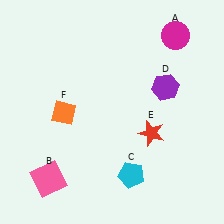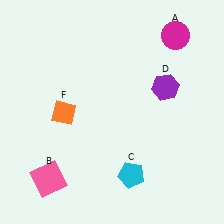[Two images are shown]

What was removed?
The red star (E) was removed in Image 2.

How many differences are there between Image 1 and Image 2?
There is 1 difference between the two images.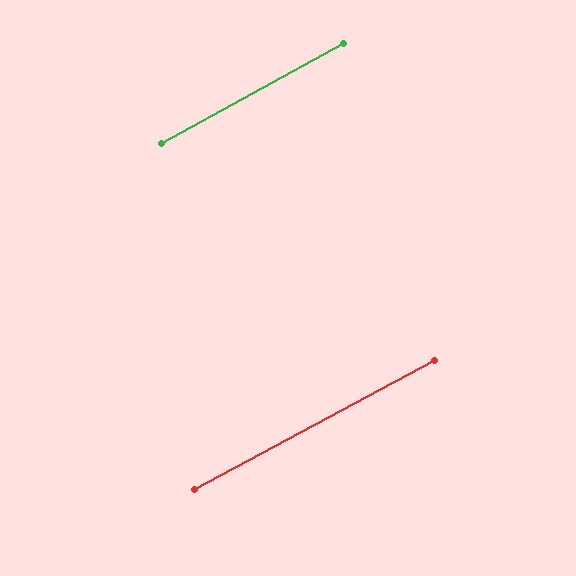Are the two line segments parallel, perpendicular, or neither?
Parallel — their directions differ by only 0.6°.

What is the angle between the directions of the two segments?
Approximately 1 degree.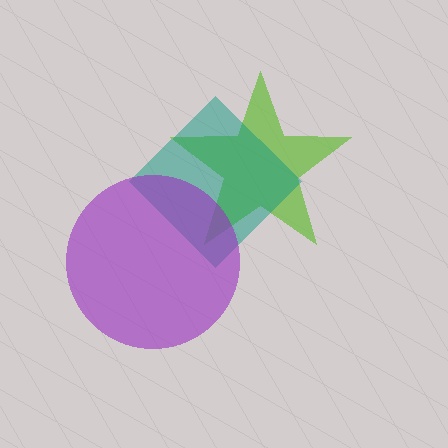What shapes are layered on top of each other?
The layered shapes are: a lime star, a teal diamond, a purple circle.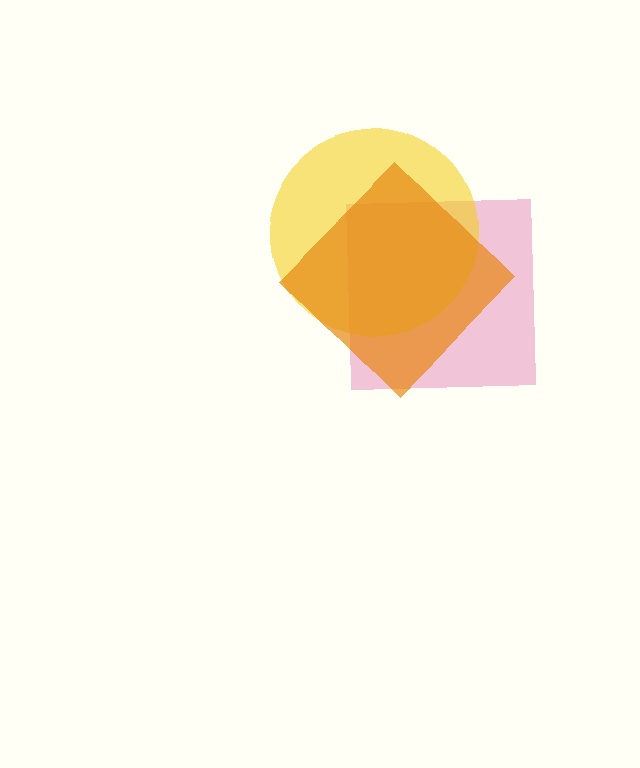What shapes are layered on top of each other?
The layered shapes are: a pink square, a yellow circle, an orange diamond.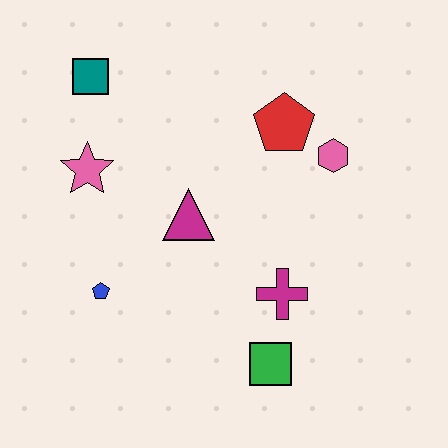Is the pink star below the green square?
No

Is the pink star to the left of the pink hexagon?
Yes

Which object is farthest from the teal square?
The green square is farthest from the teal square.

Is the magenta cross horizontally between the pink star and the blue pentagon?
No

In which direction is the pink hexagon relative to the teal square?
The pink hexagon is to the right of the teal square.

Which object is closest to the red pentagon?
The pink hexagon is closest to the red pentagon.